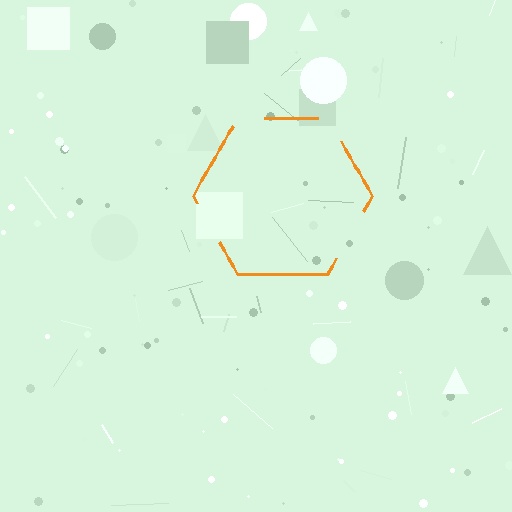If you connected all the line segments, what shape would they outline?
They would outline a hexagon.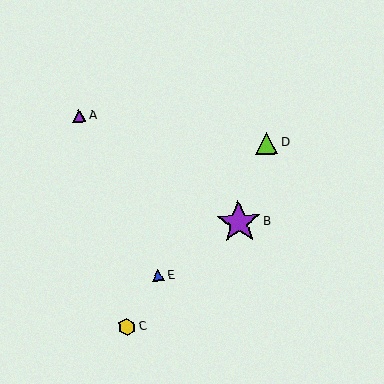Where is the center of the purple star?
The center of the purple star is at (239, 222).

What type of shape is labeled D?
Shape D is a lime triangle.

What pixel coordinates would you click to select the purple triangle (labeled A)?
Click at (79, 115) to select the purple triangle A.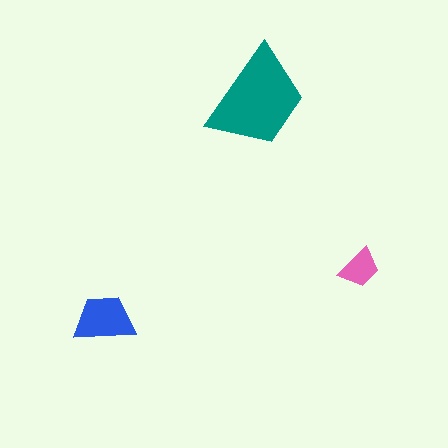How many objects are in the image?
There are 3 objects in the image.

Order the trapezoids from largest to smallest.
the teal one, the blue one, the pink one.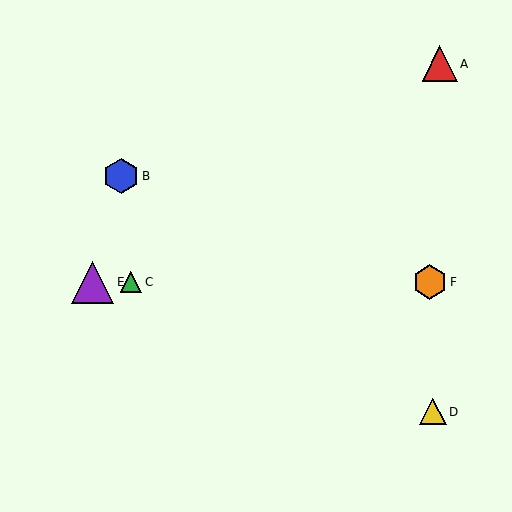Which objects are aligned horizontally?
Objects C, E, F are aligned horizontally.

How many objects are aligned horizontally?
3 objects (C, E, F) are aligned horizontally.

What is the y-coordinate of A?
Object A is at y≈64.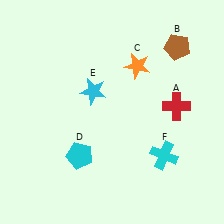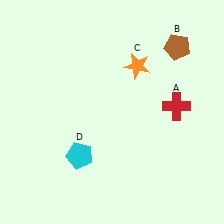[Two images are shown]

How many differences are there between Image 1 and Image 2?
There are 2 differences between the two images.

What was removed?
The cyan cross (F), the cyan star (E) were removed in Image 2.